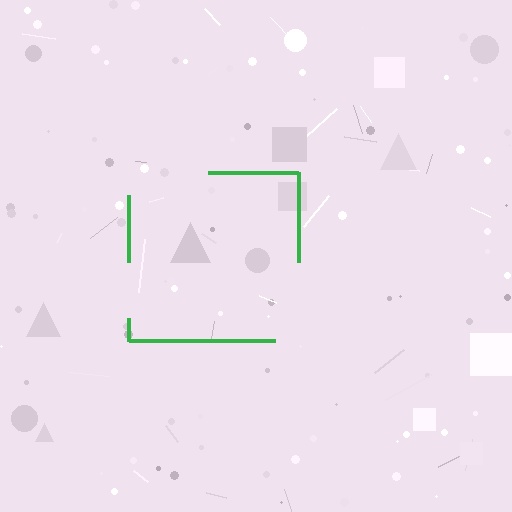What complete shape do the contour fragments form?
The contour fragments form a square.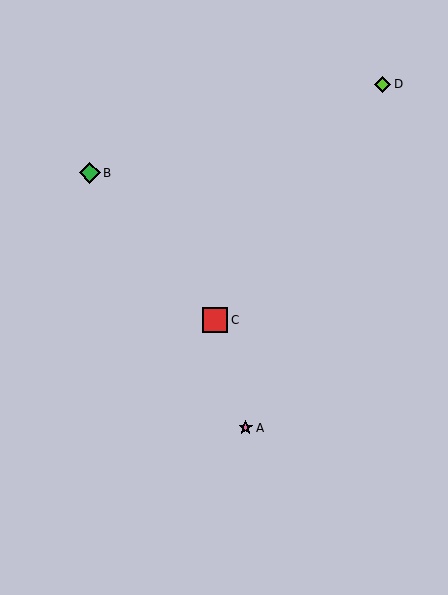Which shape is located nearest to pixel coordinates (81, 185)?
The green diamond (labeled B) at (90, 173) is nearest to that location.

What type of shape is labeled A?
Shape A is a pink star.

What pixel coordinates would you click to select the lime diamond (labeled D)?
Click at (383, 84) to select the lime diamond D.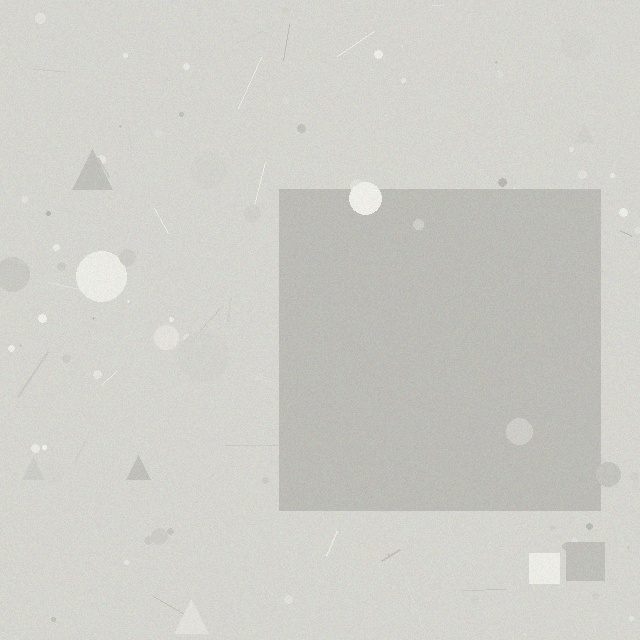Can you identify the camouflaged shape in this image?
The camouflaged shape is a square.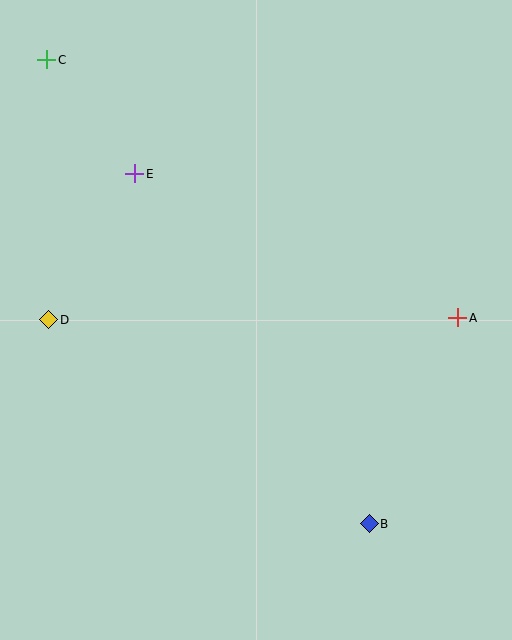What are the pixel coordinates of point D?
Point D is at (49, 320).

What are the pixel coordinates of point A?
Point A is at (458, 318).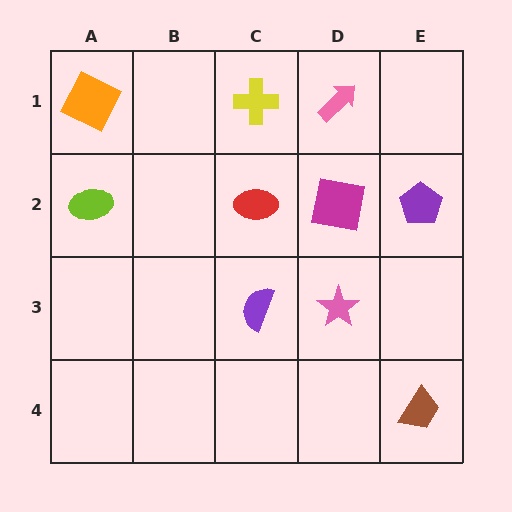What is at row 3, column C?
A purple semicircle.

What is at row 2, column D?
A magenta square.